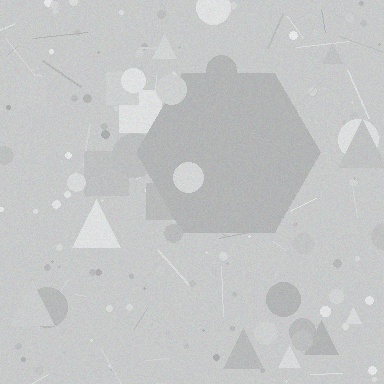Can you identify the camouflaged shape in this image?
The camouflaged shape is a hexagon.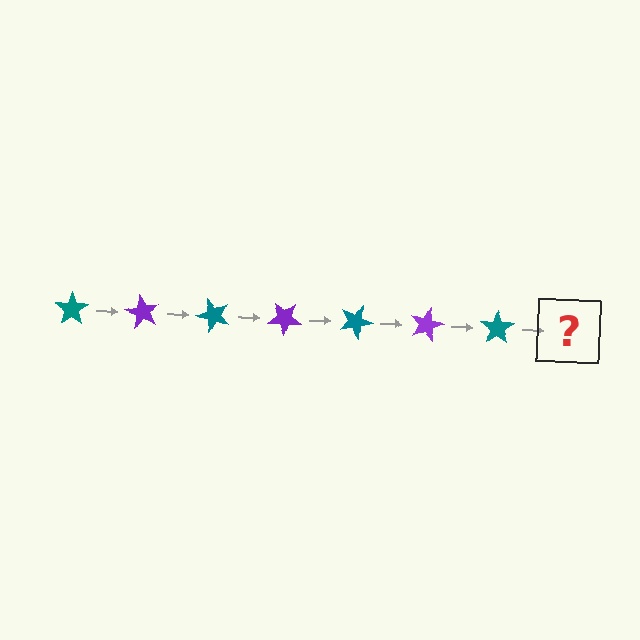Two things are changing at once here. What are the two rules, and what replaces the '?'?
The two rules are that it rotates 60 degrees each step and the color cycles through teal and purple. The '?' should be a purple star, rotated 420 degrees from the start.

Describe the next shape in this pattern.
It should be a purple star, rotated 420 degrees from the start.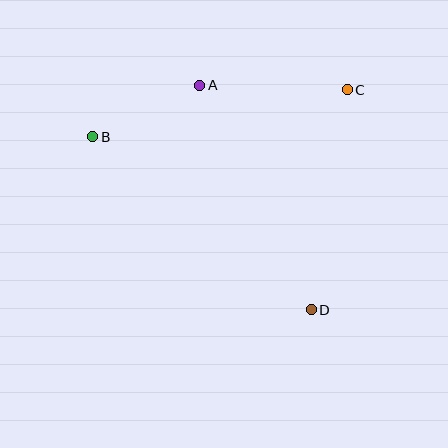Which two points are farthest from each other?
Points B and D are farthest from each other.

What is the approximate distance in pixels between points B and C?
The distance between B and C is approximately 259 pixels.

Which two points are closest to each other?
Points A and B are closest to each other.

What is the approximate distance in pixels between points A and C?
The distance between A and C is approximately 147 pixels.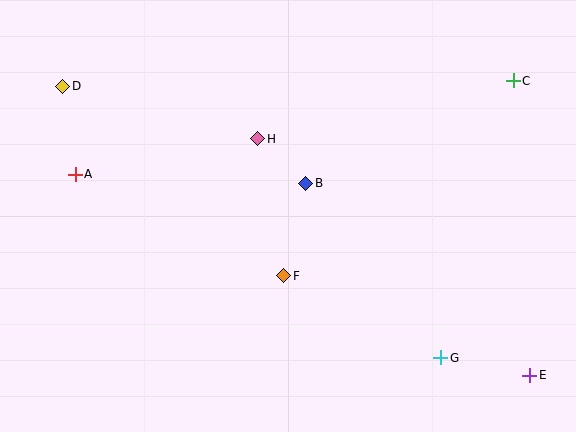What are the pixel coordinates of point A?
Point A is at (75, 174).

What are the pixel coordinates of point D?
Point D is at (63, 86).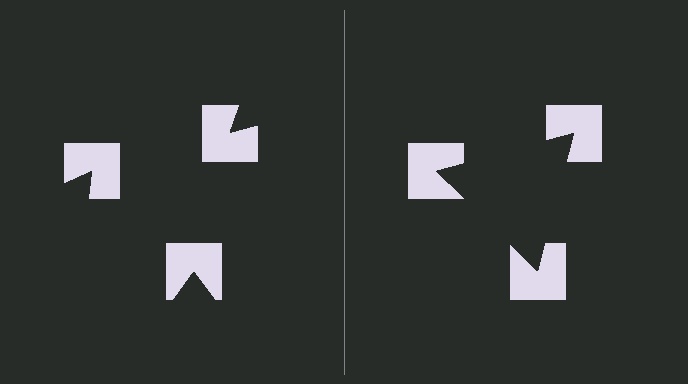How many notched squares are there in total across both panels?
6 — 3 on each side.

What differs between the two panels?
The notched squares are positioned identically on both sides; only the wedge orientations differ. On the right they align to a triangle; on the left they are misaligned.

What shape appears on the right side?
An illusory triangle.